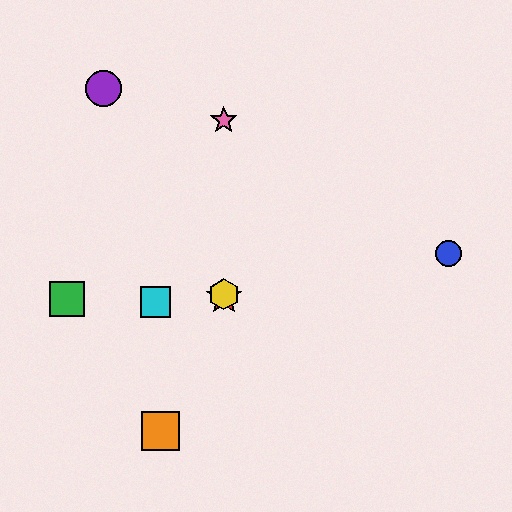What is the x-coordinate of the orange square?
The orange square is at x≈161.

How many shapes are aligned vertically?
3 shapes (the red star, the yellow hexagon, the pink star) are aligned vertically.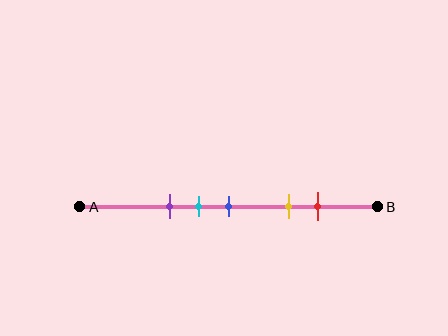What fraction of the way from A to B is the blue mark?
The blue mark is approximately 50% (0.5) of the way from A to B.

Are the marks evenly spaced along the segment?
No, the marks are not evenly spaced.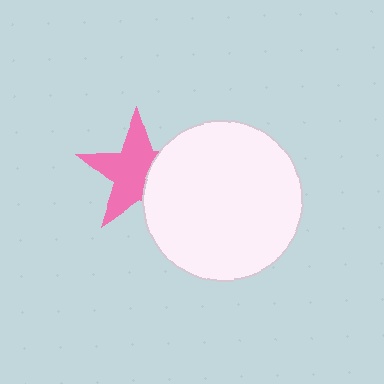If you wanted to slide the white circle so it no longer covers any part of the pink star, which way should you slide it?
Slide it right — that is the most direct way to separate the two shapes.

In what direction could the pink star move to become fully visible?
The pink star could move left. That would shift it out from behind the white circle entirely.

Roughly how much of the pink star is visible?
Most of it is visible (roughly 65%).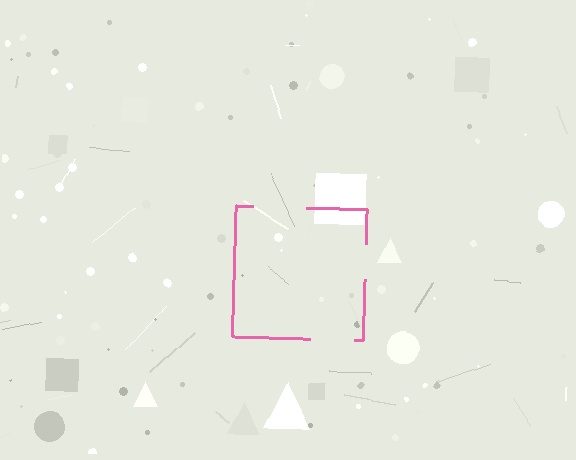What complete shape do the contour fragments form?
The contour fragments form a square.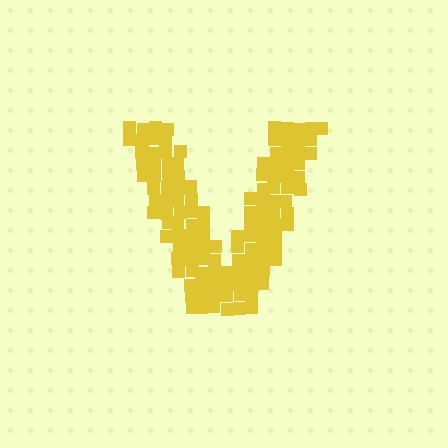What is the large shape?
The large shape is the letter V.